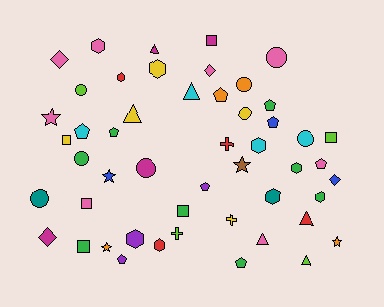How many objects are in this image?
There are 50 objects.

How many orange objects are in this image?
There are 4 orange objects.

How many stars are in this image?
There are 5 stars.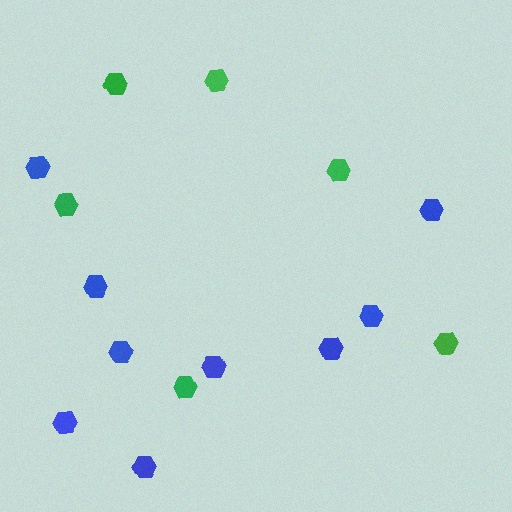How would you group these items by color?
There are 2 groups: one group of green hexagons (6) and one group of blue hexagons (9).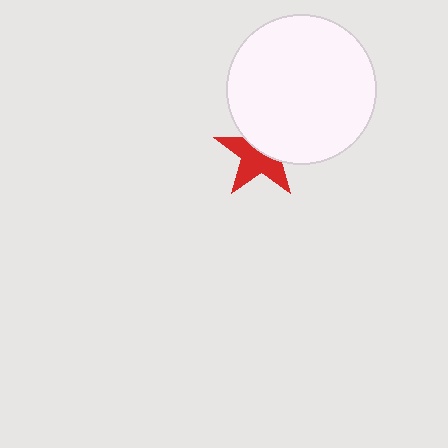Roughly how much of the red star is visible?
About half of it is visible (roughly 56%).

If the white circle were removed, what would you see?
You would see the complete red star.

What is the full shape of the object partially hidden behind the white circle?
The partially hidden object is a red star.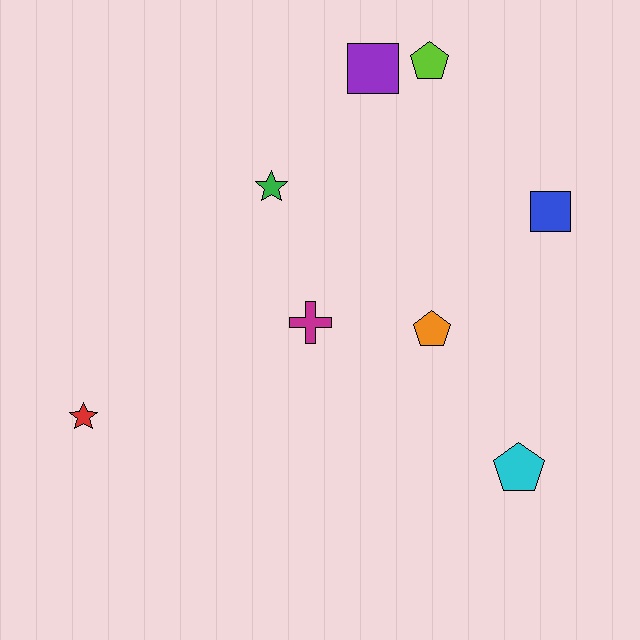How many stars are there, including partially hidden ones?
There are 2 stars.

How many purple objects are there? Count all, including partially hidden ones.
There is 1 purple object.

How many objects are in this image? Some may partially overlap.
There are 8 objects.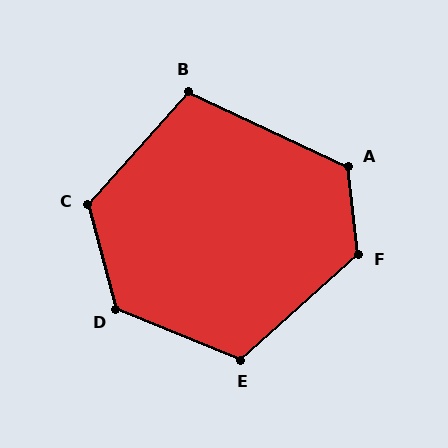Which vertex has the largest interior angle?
D, at approximately 128 degrees.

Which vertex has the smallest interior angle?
B, at approximately 106 degrees.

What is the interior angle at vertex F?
Approximately 126 degrees (obtuse).